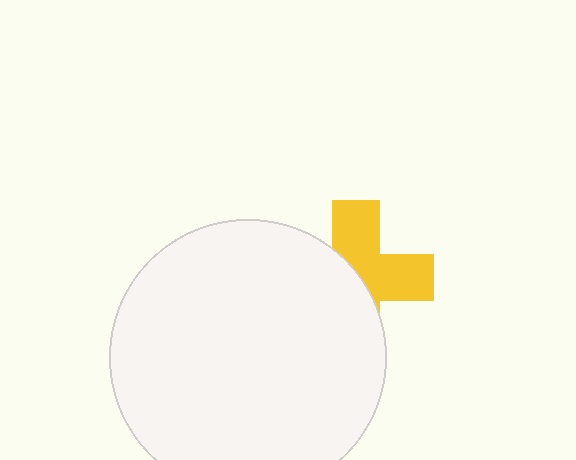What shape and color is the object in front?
The object in front is a white circle.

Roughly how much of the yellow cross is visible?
About half of it is visible (roughly 49%).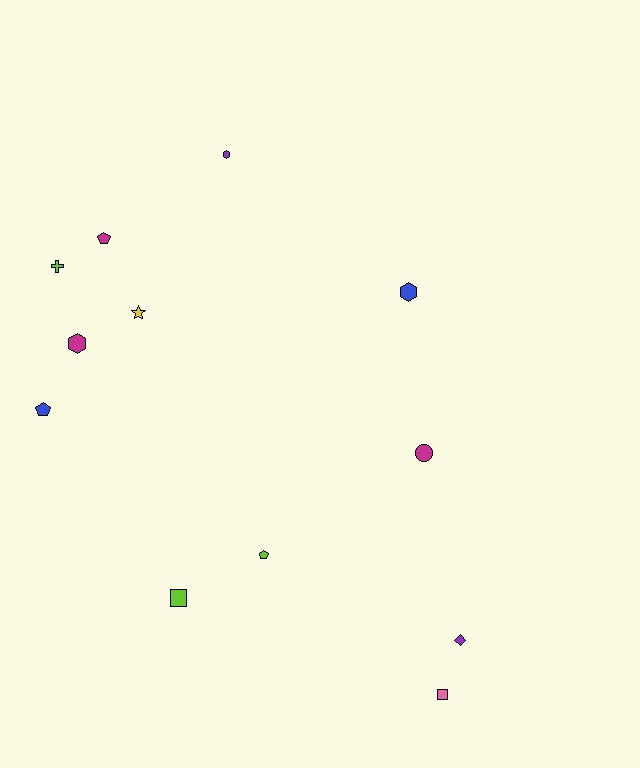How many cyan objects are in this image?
There are no cyan objects.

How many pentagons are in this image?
There are 3 pentagons.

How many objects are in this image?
There are 12 objects.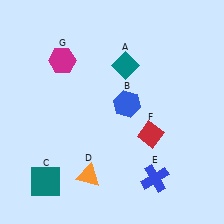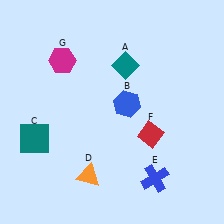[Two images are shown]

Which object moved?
The teal square (C) moved up.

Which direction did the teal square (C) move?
The teal square (C) moved up.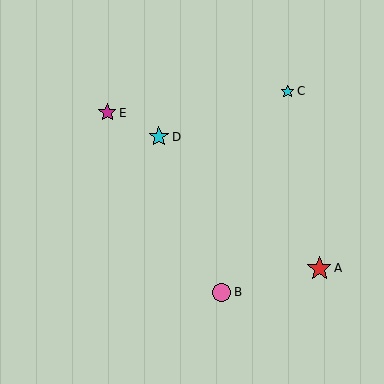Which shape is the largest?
The red star (labeled A) is the largest.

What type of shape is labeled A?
Shape A is a red star.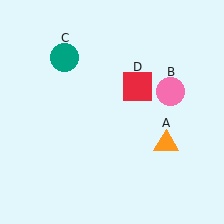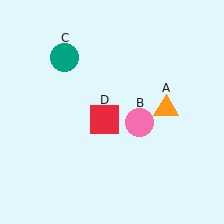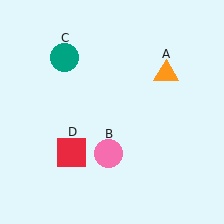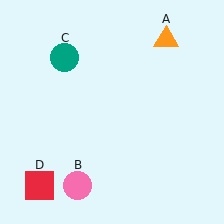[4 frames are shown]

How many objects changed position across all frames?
3 objects changed position: orange triangle (object A), pink circle (object B), red square (object D).